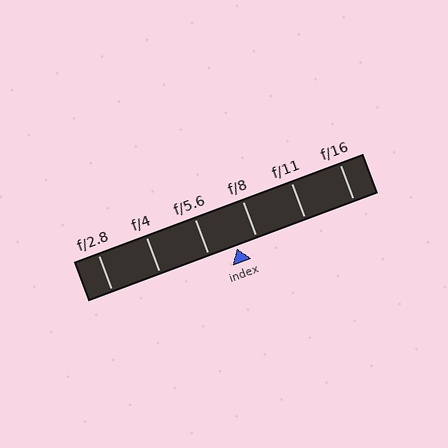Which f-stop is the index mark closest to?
The index mark is closest to f/8.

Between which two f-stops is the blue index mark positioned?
The index mark is between f/5.6 and f/8.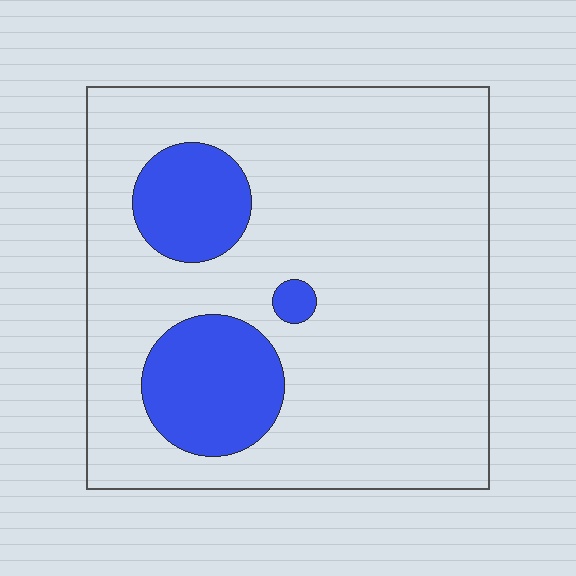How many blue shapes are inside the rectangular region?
3.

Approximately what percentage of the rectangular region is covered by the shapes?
Approximately 20%.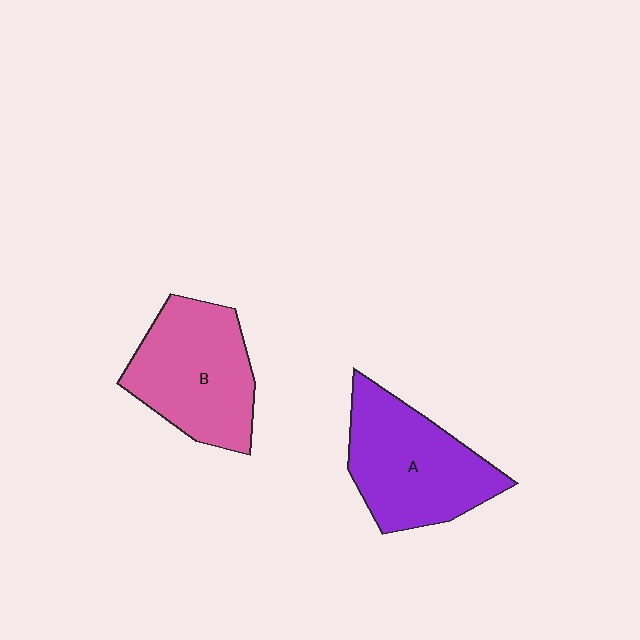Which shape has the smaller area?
Shape B (pink).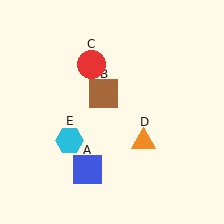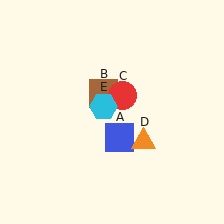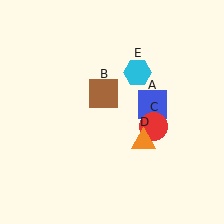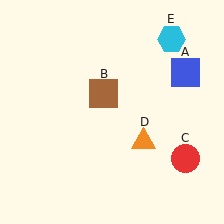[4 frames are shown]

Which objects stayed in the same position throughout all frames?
Brown square (object B) and orange triangle (object D) remained stationary.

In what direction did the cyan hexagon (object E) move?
The cyan hexagon (object E) moved up and to the right.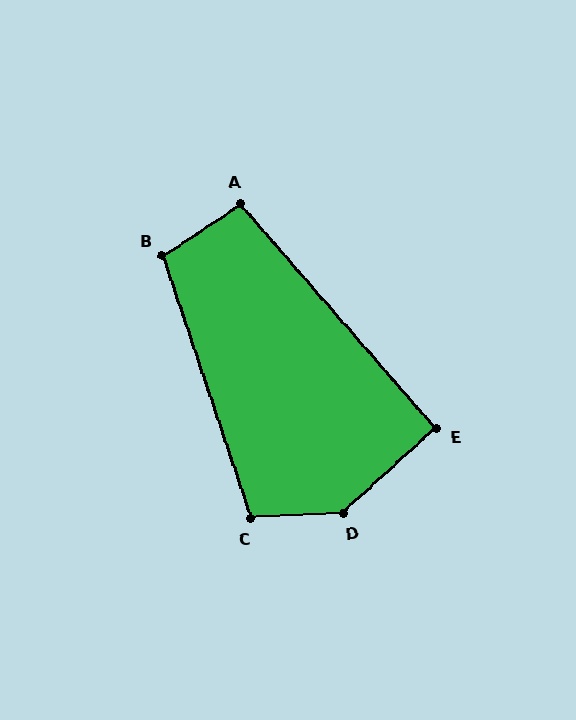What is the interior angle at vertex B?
Approximately 105 degrees (obtuse).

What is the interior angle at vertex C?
Approximately 105 degrees (obtuse).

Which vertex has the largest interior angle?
D, at approximately 141 degrees.